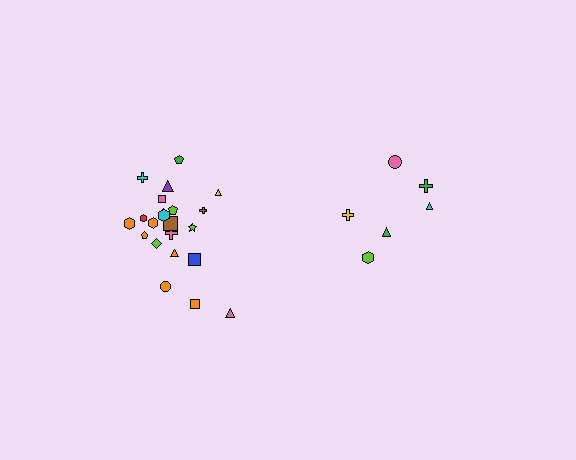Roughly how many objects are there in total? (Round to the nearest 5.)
Roughly 30 objects in total.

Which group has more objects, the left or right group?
The left group.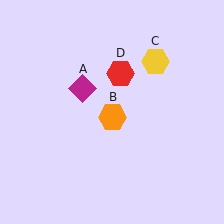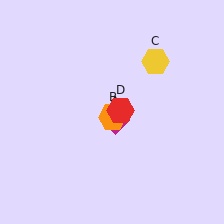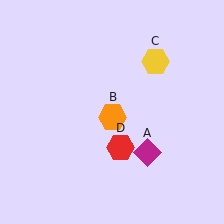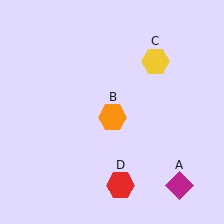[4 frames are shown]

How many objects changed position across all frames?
2 objects changed position: magenta diamond (object A), red hexagon (object D).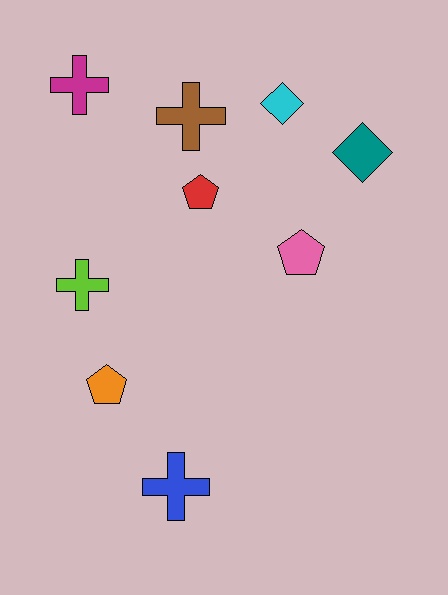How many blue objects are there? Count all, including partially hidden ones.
There is 1 blue object.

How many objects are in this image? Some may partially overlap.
There are 9 objects.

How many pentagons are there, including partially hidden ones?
There are 3 pentagons.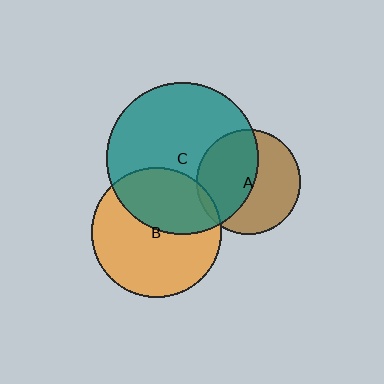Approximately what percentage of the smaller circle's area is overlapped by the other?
Approximately 5%.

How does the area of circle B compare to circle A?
Approximately 1.5 times.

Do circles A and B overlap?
Yes.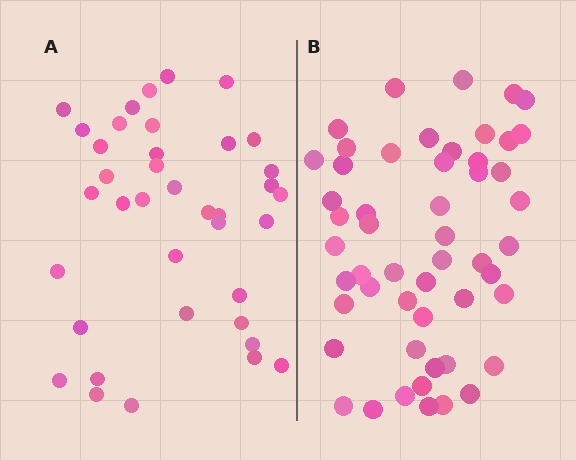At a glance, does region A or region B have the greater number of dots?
Region B (the right region) has more dots.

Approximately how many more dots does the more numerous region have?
Region B has approximately 15 more dots than region A.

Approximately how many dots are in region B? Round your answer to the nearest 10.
About 50 dots. (The exact count is 52, which rounds to 50.)